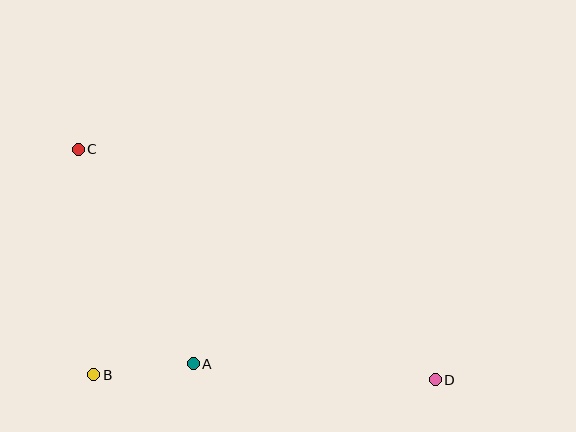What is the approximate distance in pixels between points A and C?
The distance between A and C is approximately 243 pixels.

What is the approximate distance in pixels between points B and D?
The distance between B and D is approximately 342 pixels.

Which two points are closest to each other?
Points A and B are closest to each other.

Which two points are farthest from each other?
Points C and D are farthest from each other.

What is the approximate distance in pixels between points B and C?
The distance between B and C is approximately 226 pixels.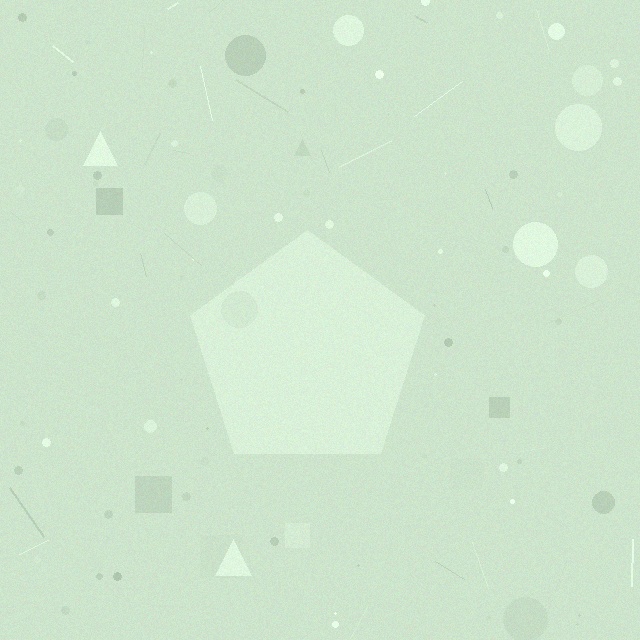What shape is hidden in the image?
A pentagon is hidden in the image.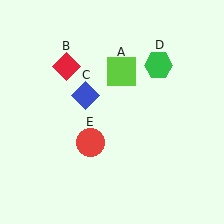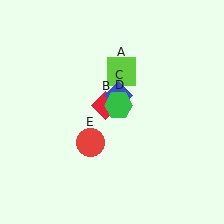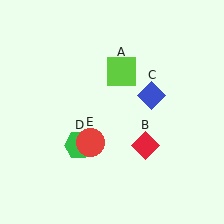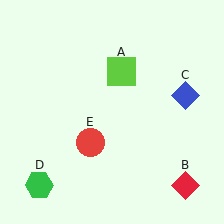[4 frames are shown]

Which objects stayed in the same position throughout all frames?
Lime square (object A) and red circle (object E) remained stationary.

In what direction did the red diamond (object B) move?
The red diamond (object B) moved down and to the right.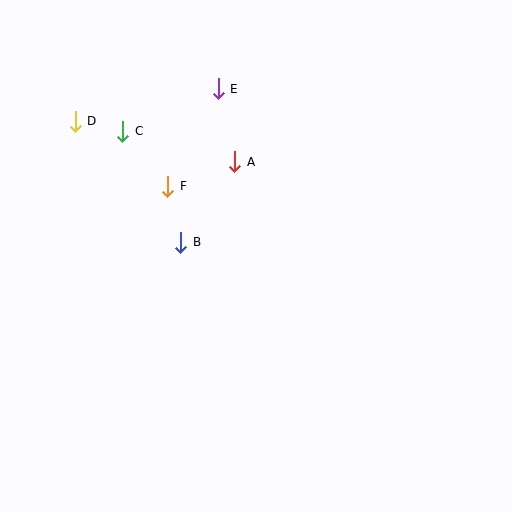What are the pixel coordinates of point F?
Point F is at (168, 186).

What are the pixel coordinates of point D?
Point D is at (75, 121).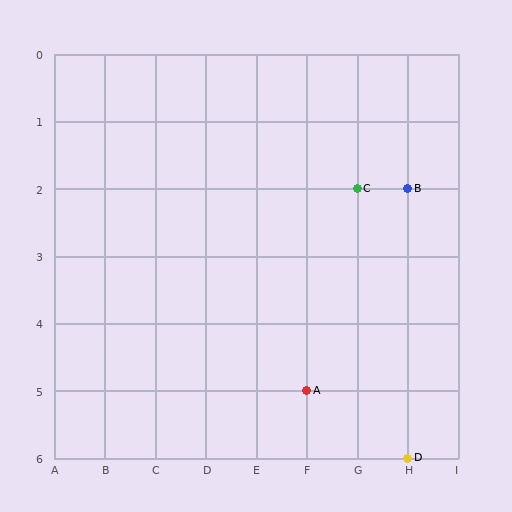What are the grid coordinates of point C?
Point C is at grid coordinates (G, 2).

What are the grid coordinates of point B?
Point B is at grid coordinates (H, 2).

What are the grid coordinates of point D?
Point D is at grid coordinates (H, 6).